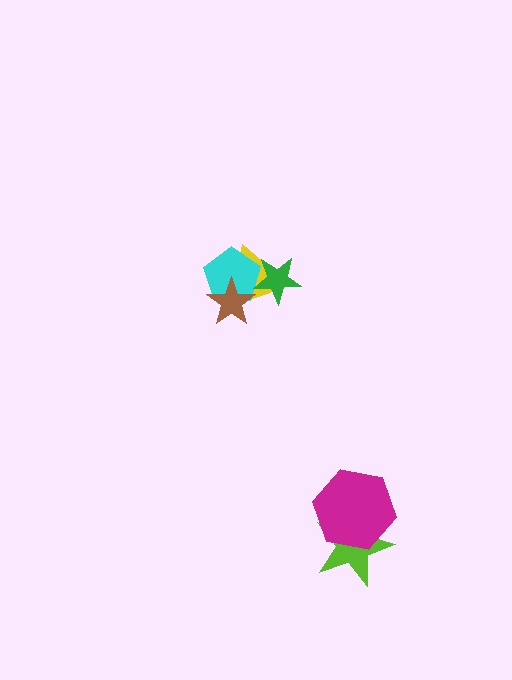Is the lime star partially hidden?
Yes, it is partially covered by another shape.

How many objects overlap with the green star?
2 objects overlap with the green star.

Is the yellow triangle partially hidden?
Yes, it is partially covered by another shape.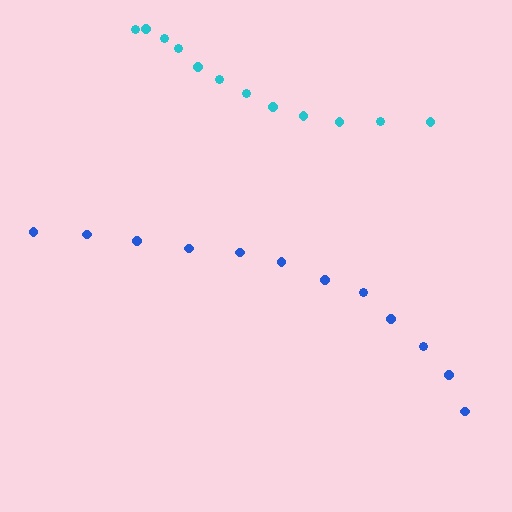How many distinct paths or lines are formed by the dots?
There are 2 distinct paths.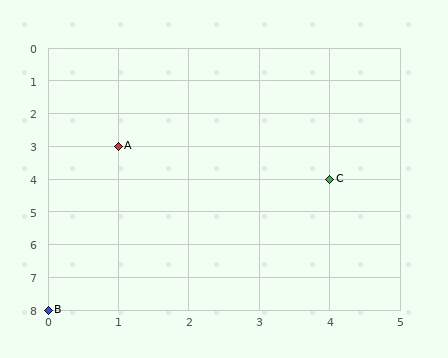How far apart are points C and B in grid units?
Points C and B are 4 columns and 4 rows apart (about 5.7 grid units diagonally).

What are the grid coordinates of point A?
Point A is at grid coordinates (1, 3).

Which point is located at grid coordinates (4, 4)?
Point C is at (4, 4).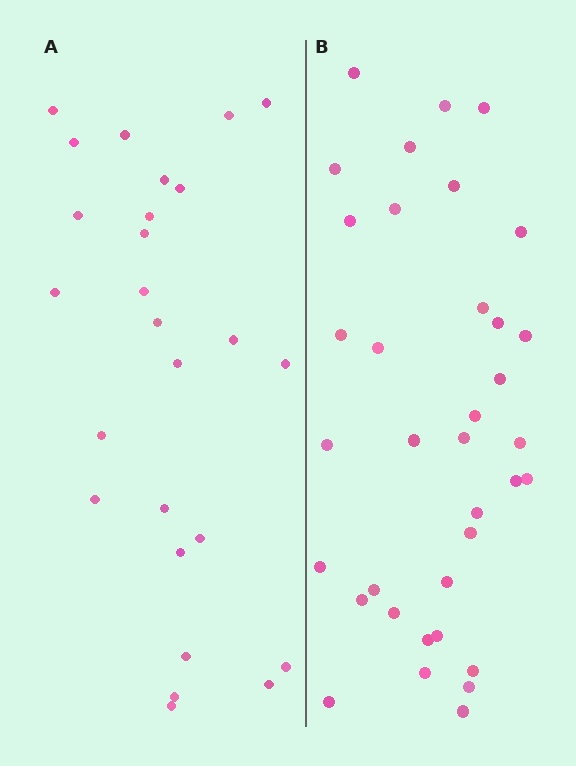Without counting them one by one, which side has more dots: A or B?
Region B (the right region) has more dots.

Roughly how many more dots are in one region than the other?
Region B has roughly 10 or so more dots than region A.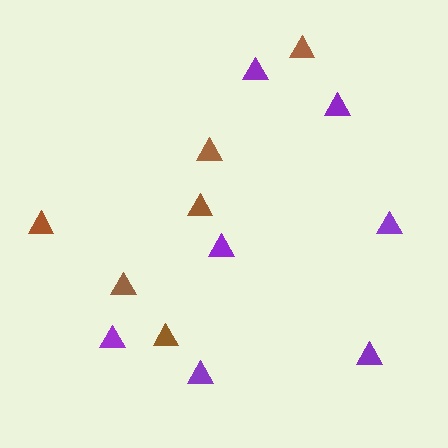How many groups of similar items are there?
There are 2 groups: one group of brown triangles (6) and one group of purple triangles (7).